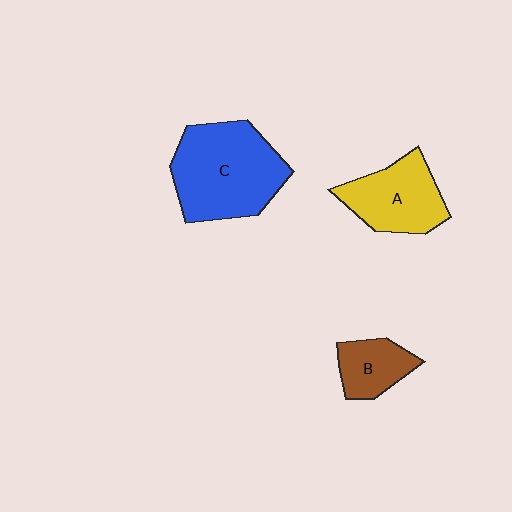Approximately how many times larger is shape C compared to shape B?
Approximately 2.5 times.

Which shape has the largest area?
Shape C (blue).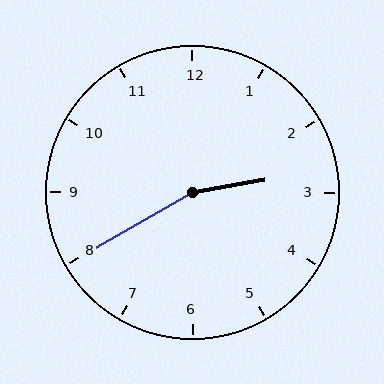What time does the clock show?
2:40.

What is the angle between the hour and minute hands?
Approximately 160 degrees.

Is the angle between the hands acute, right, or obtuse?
It is obtuse.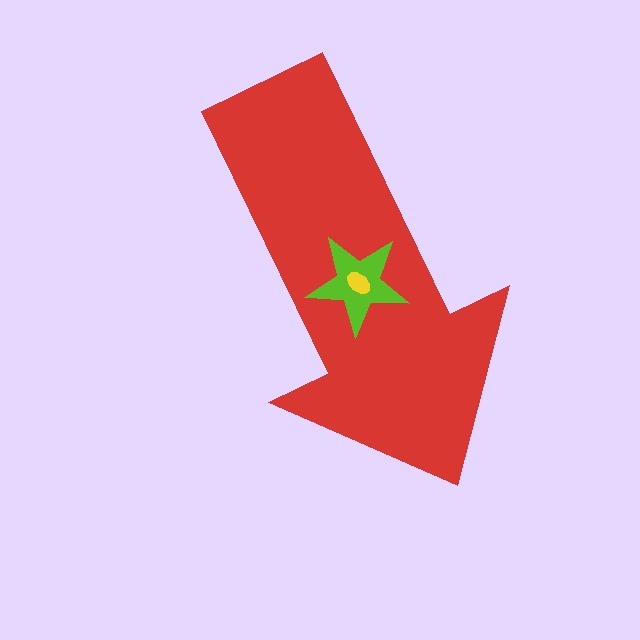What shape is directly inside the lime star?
The yellow ellipse.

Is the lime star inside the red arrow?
Yes.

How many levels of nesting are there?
3.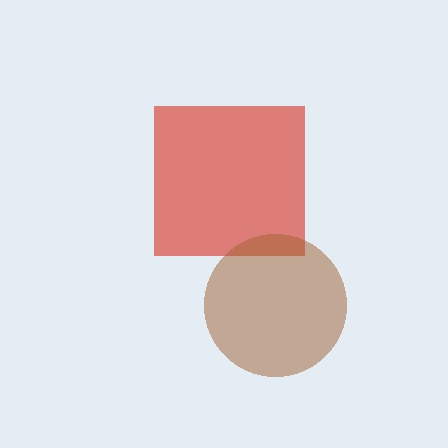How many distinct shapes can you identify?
There are 2 distinct shapes: a red square, a brown circle.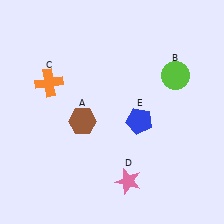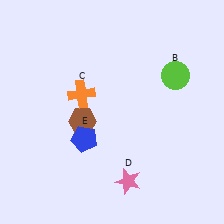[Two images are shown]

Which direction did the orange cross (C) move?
The orange cross (C) moved right.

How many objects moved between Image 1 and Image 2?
2 objects moved between the two images.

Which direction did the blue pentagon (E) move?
The blue pentagon (E) moved left.